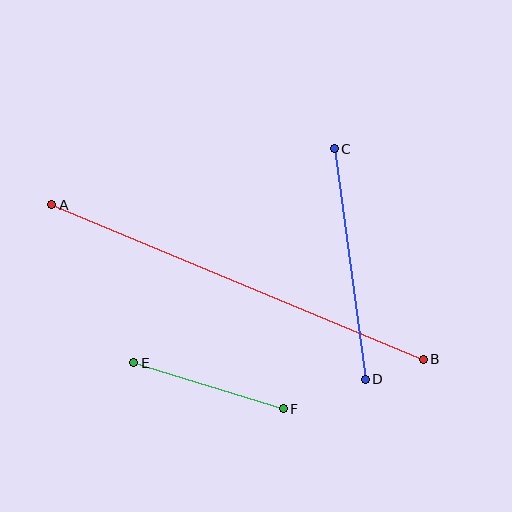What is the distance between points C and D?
The distance is approximately 232 pixels.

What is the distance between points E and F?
The distance is approximately 157 pixels.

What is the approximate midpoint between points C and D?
The midpoint is at approximately (350, 264) pixels.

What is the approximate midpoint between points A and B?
The midpoint is at approximately (238, 282) pixels.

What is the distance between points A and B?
The distance is approximately 402 pixels.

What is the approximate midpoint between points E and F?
The midpoint is at approximately (208, 386) pixels.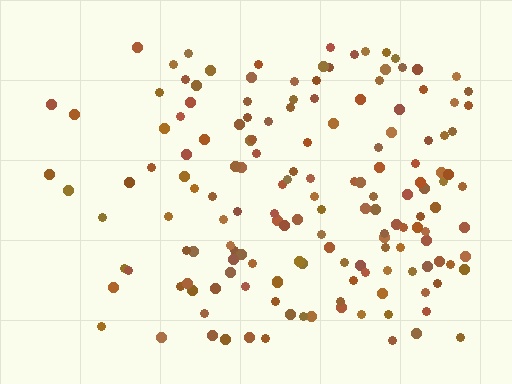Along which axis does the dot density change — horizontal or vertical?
Horizontal.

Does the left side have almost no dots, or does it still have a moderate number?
Still a moderate number, just noticeably fewer than the right.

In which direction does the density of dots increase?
From left to right, with the right side densest.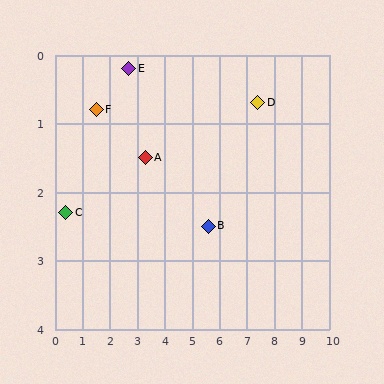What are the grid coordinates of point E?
Point E is at approximately (2.7, 0.2).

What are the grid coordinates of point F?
Point F is at approximately (1.5, 0.8).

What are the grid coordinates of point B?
Point B is at approximately (5.6, 2.5).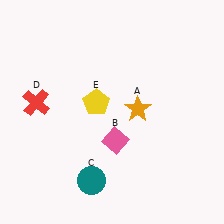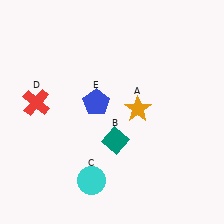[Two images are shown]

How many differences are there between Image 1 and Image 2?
There are 3 differences between the two images.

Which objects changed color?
B changed from pink to teal. C changed from teal to cyan. E changed from yellow to blue.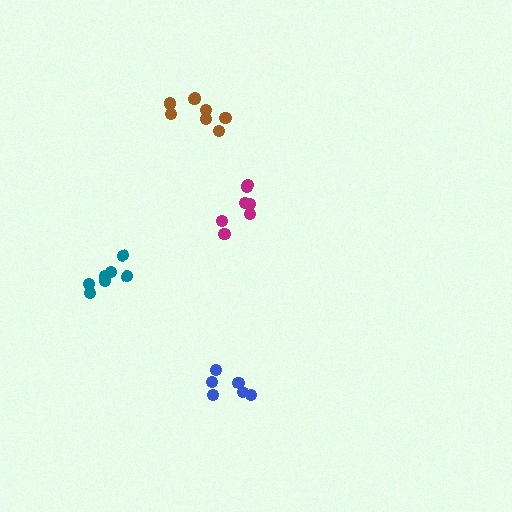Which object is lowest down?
The blue cluster is bottommost.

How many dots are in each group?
Group 1: 7 dots, Group 2: 6 dots, Group 3: 8 dots, Group 4: 7 dots (28 total).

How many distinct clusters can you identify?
There are 4 distinct clusters.